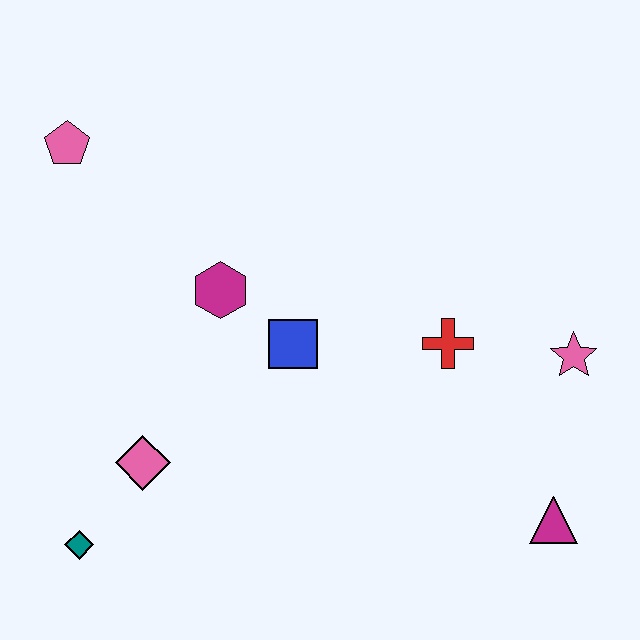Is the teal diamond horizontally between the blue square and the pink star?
No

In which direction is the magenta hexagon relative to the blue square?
The magenta hexagon is to the left of the blue square.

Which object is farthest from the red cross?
The pink pentagon is farthest from the red cross.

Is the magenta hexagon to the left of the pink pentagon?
No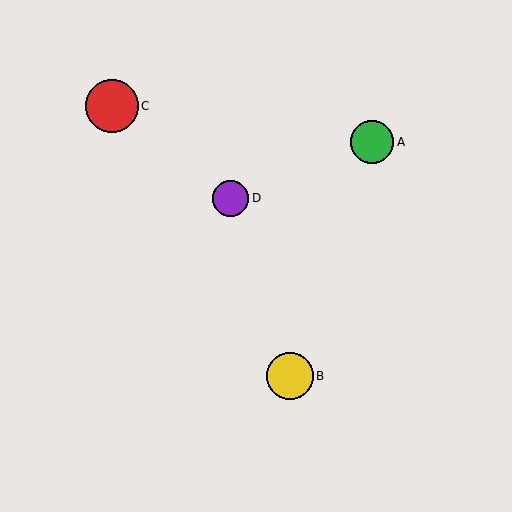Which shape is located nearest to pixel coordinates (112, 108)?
The red circle (labeled C) at (112, 106) is nearest to that location.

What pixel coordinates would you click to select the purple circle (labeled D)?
Click at (231, 198) to select the purple circle D.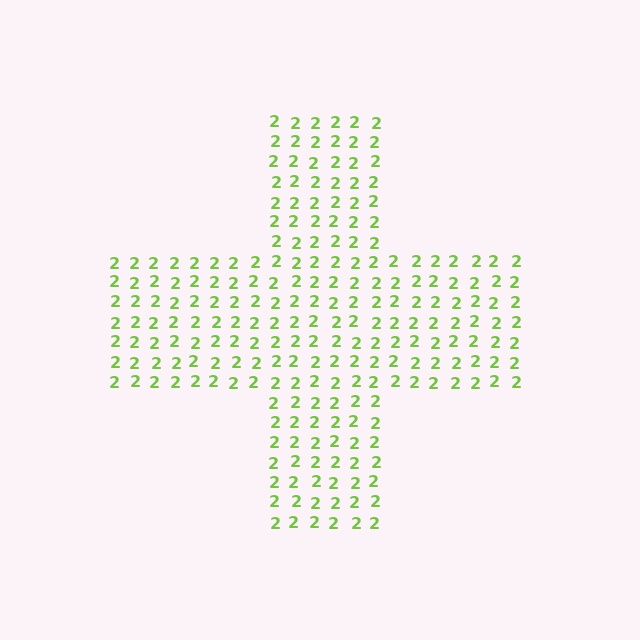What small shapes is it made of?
It is made of small digit 2's.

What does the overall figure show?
The overall figure shows a cross.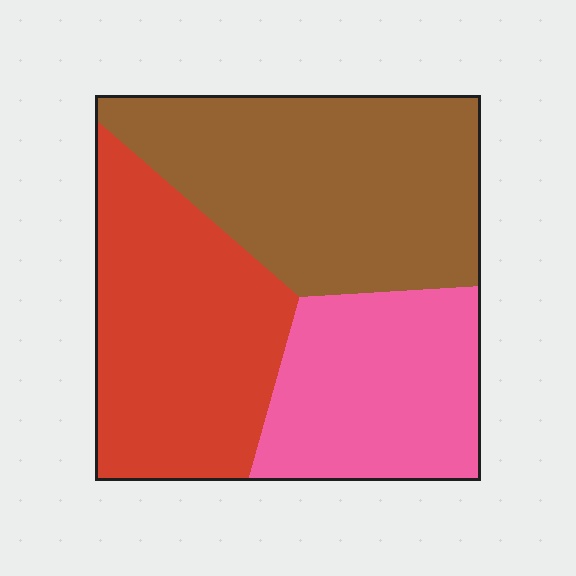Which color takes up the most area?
Brown, at roughly 40%.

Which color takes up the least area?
Pink, at roughly 25%.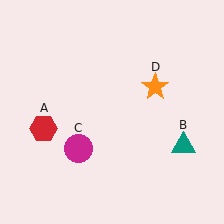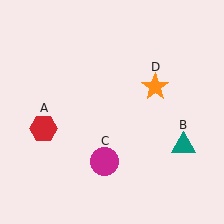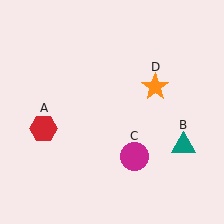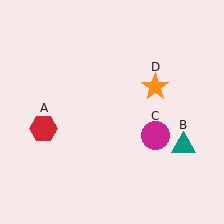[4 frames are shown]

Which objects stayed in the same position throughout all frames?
Red hexagon (object A) and teal triangle (object B) and orange star (object D) remained stationary.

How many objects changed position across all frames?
1 object changed position: magenta circle (object C).